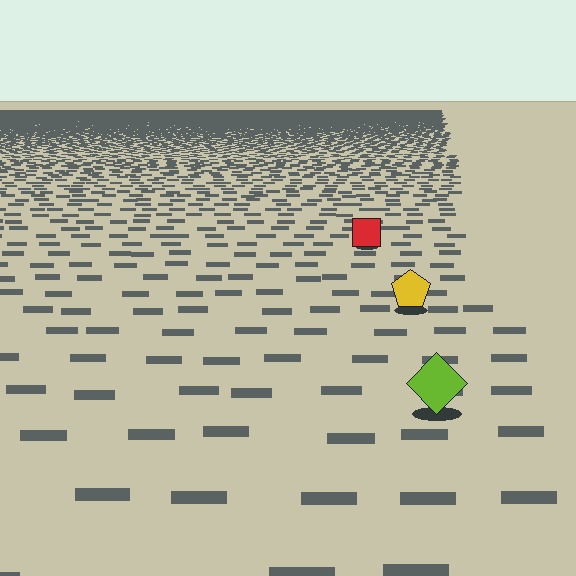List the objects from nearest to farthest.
From nearest to farthest: the lime diamond, the yellow pentagon, the red square.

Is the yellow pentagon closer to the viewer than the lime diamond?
No. The lime diamond is closer — you can tell from the texture gradient: the ground texture is coarser near it.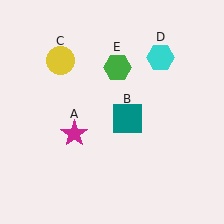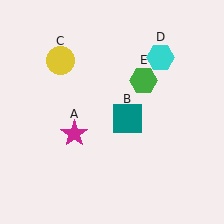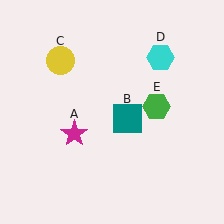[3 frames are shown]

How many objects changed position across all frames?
1 object changed position: green hexagon (object E).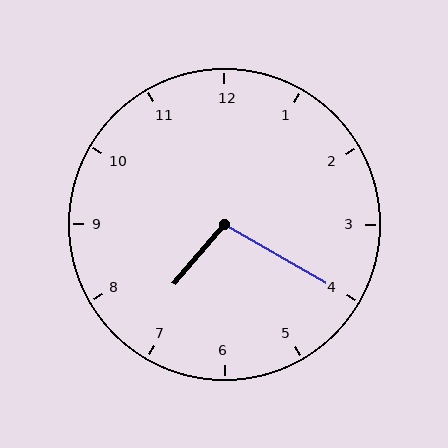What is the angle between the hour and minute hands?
Approximately 100 degrees.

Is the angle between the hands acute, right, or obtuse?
It is obtuse.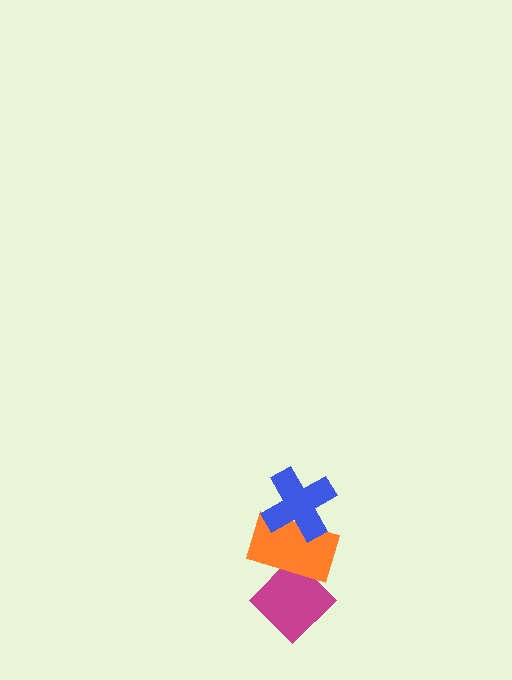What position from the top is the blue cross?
The blue cross is 1st from the top.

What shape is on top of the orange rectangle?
The blue cross is on top of the orange rectangle.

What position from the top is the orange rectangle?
The orange rectangle is 2nd from the top.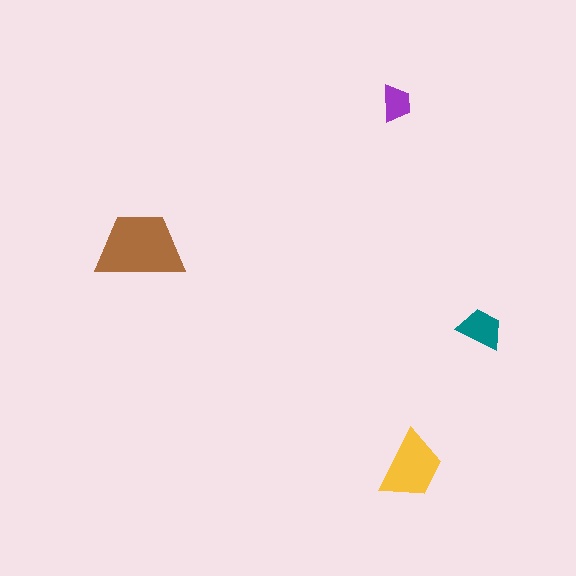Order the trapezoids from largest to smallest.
the brown one, the yellow one, the teal one, the purple one.